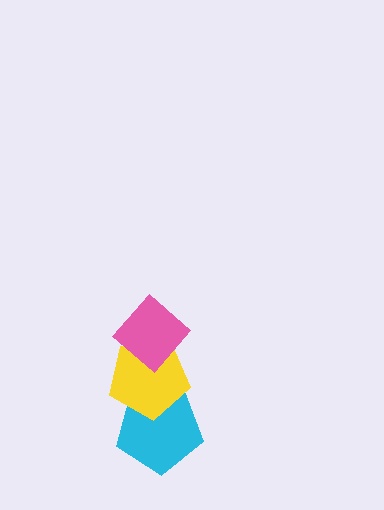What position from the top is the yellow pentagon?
The yellow pentagon is 2nd from the top.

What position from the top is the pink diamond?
The pink diamond is 1st from the top.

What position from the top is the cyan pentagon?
The cyan pentagon is 3rd from the top.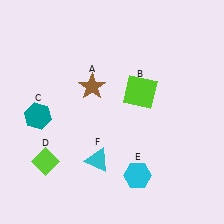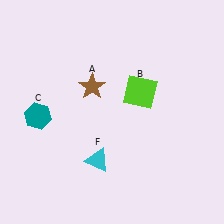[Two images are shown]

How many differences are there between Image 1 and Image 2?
There are 2 differences between the two images.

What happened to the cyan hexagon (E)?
The cyan hexagon (E) was removed in Image 2. It was in the bottom-right area of Image 1.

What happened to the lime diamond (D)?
The lime diamond (D) was removed in Image 2. It was in the bottom-left area of Image 1.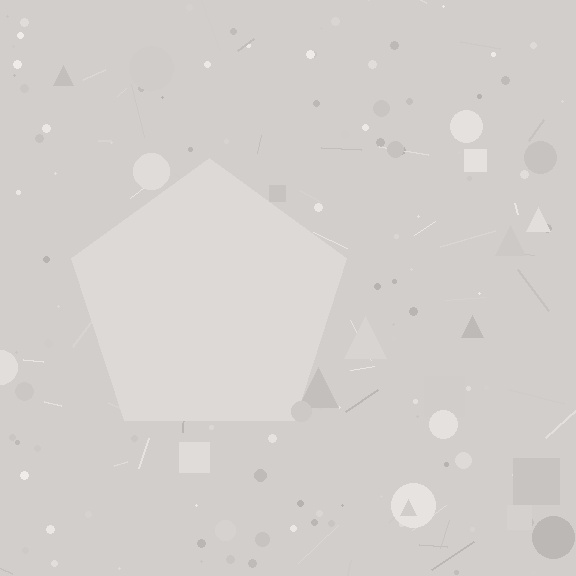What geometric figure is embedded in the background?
A pentagon is embedded in the background.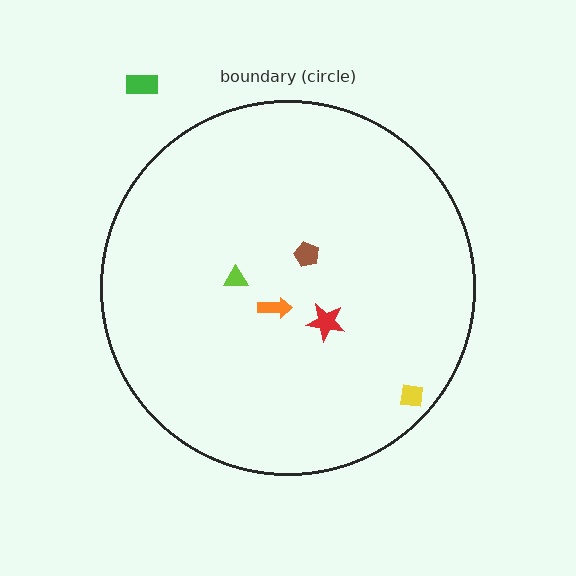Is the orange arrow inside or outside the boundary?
Inside.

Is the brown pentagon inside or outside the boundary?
Inside.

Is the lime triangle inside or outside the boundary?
Inside.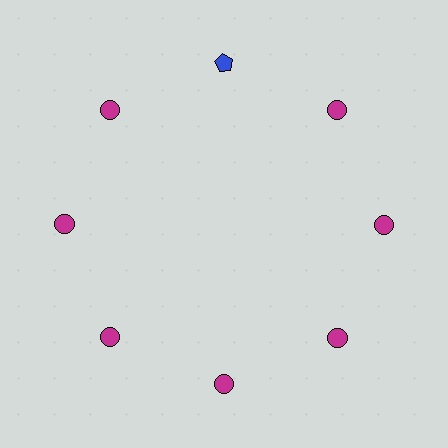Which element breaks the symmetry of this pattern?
The blue pentagon at roughly the 12 o'clock position breaks the symmetry. All other shapes are magenta circles.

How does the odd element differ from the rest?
It differs in both color (blue instead of magenta) and shape (pentagon instead of circle).